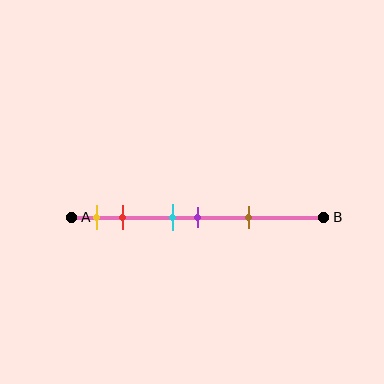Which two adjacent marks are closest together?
The cyan and purple marks are the closest adjacent pair.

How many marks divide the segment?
There are 5 marks dividing the segment.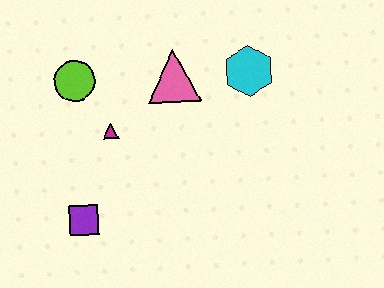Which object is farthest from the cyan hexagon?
The purple square is farthest from the cyan hexagon.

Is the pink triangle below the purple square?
No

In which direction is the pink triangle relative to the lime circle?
The pink triangle is to the right of the lime circle.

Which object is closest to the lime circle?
The magenta triangle is closest to the lime circle.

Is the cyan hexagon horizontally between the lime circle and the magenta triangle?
No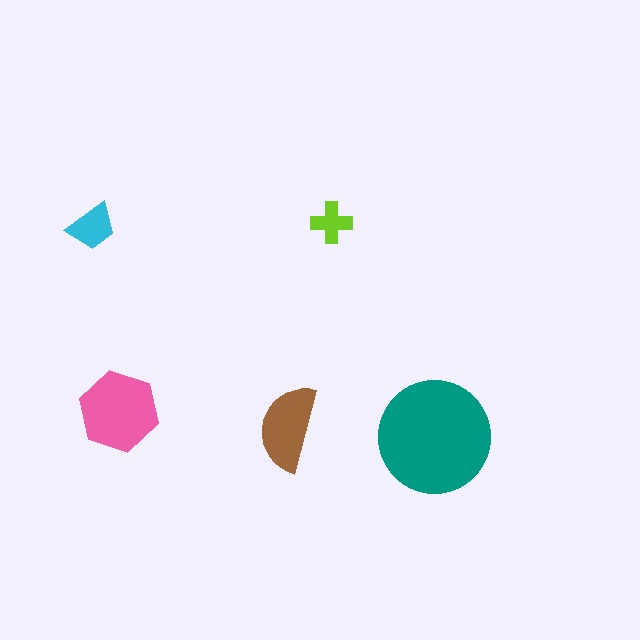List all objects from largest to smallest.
The teal circle, the pink hexagon, the brown semicircle, the cyan trapezoid, the lime cross.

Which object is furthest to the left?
The cyan trapezoid is leftmost.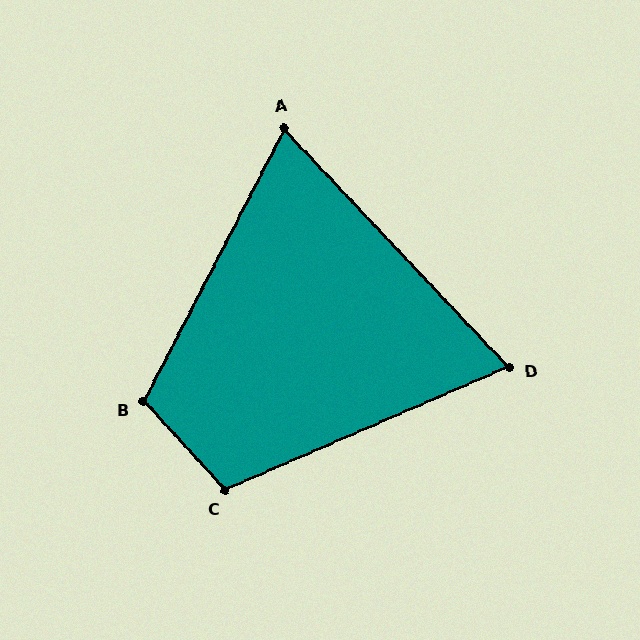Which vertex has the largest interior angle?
B, at approximately 110 degrees.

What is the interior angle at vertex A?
Approximately 71 degrees (acute).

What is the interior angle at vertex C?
Approximately 109 degrees (obtuse).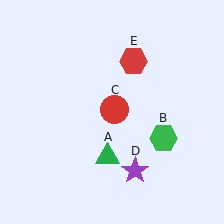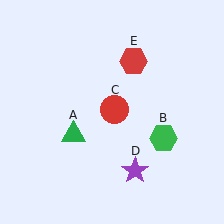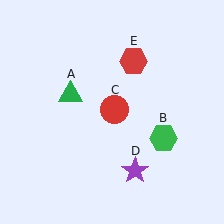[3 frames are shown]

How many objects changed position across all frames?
1 object changed position: green triangle (object A).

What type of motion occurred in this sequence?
The green triangle (object A) rotated clockwise around the center of the scene.